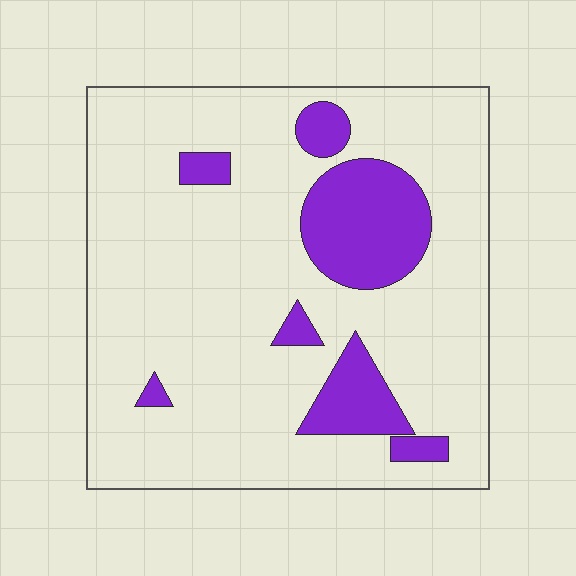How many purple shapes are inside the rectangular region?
7.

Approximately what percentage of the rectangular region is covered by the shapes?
Approximately 15%.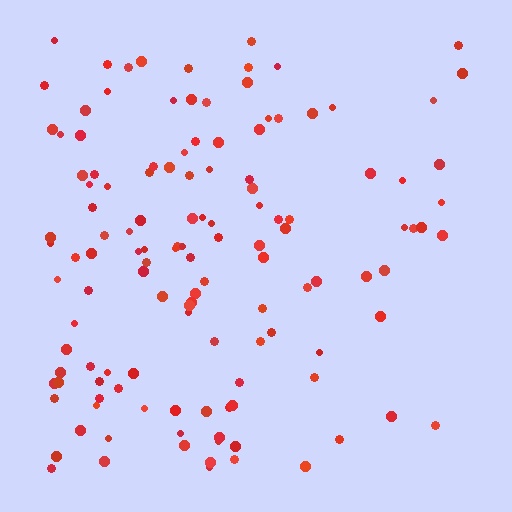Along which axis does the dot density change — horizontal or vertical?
Horizontal.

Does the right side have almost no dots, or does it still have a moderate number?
Still a moderate number, just noticeably fewer than the left.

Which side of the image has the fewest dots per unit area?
The right.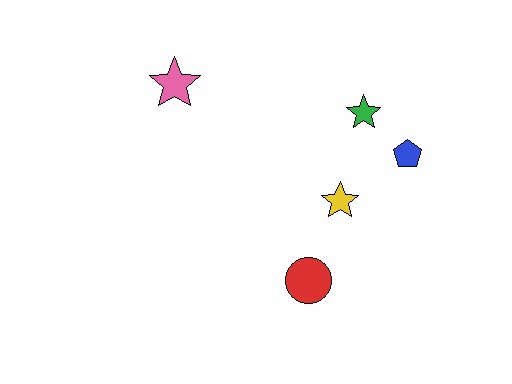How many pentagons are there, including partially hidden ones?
There is 1 pentagon.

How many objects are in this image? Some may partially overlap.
There are 5 objects.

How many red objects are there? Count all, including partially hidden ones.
There is 1 red object.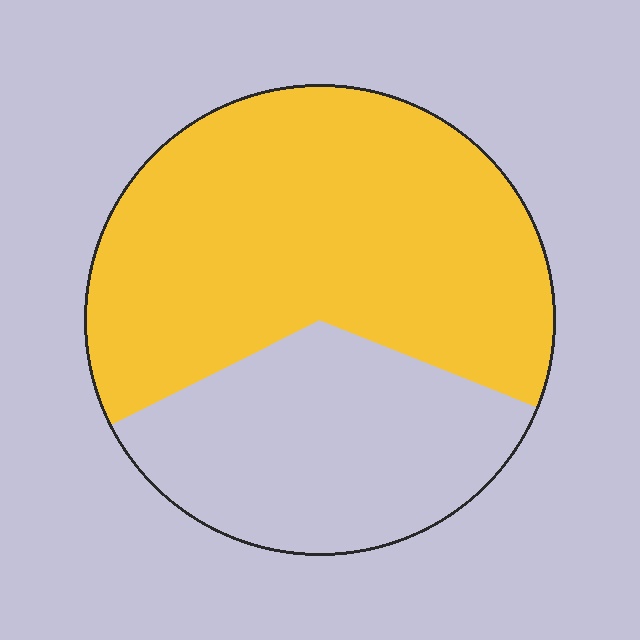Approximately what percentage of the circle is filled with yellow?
Approximately 65%.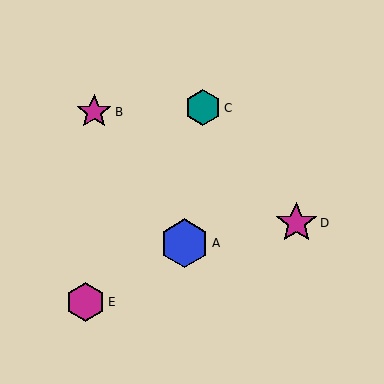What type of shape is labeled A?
Shape A is a blue hexagon.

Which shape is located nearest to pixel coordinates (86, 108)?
The magenta star (labeled B) at (94, 112) is nearest to that location.